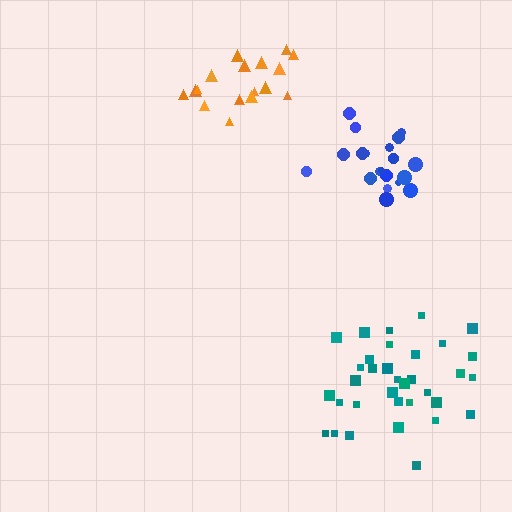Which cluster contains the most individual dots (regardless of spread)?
Teal (34).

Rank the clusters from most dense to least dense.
blue, orange, teal.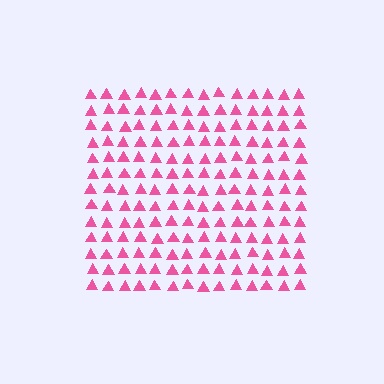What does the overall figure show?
The overall figure shows a square.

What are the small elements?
The small elements are triangles.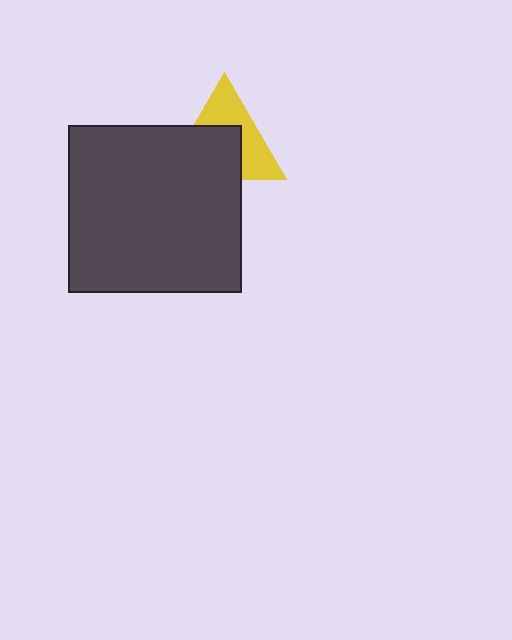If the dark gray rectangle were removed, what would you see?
You would see the complete yellow triangle.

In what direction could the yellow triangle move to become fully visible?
The yellow triangle could move up. That would shift it out from behind the dark gray rectangle entirely.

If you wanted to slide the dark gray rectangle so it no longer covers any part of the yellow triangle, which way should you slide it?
Slide it down — that is the most direct way to separate the two shapes.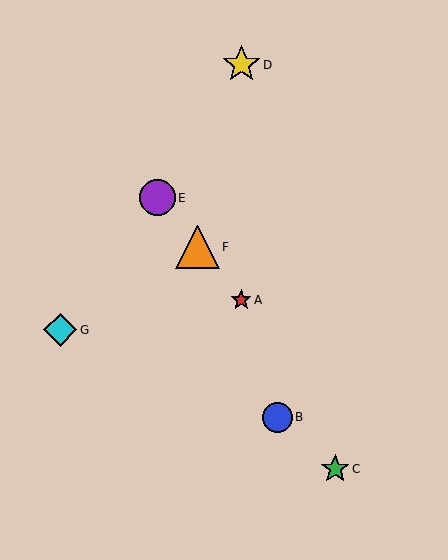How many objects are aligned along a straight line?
3 objects (A, E, F) are aligned along a straight line.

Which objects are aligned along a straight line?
Objects A, E, F are aligned along a straight line.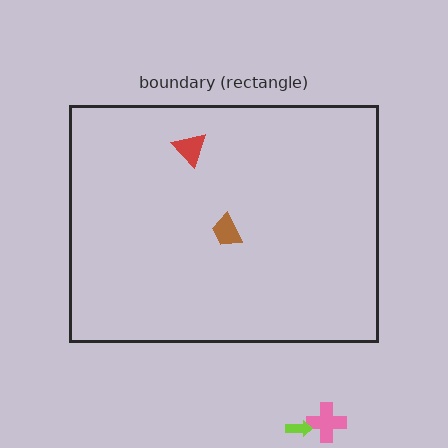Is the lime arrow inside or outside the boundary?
Outside.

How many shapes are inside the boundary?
2 inside, 2 outside.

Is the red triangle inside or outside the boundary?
Inside.